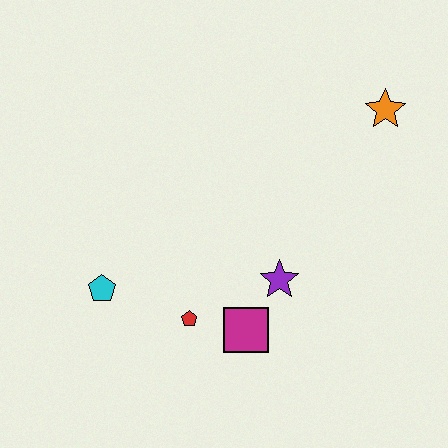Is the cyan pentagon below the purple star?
Yes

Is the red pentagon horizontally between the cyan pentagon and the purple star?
Yes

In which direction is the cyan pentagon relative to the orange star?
The cyan pentagon is to the left of the orange star.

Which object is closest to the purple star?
The magenta square is closest to the purple star.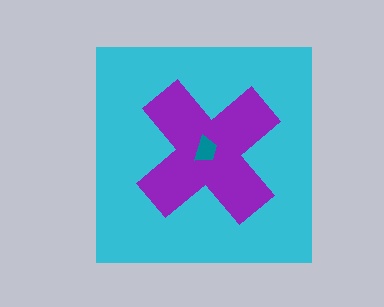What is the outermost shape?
The cyan square.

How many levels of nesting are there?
3.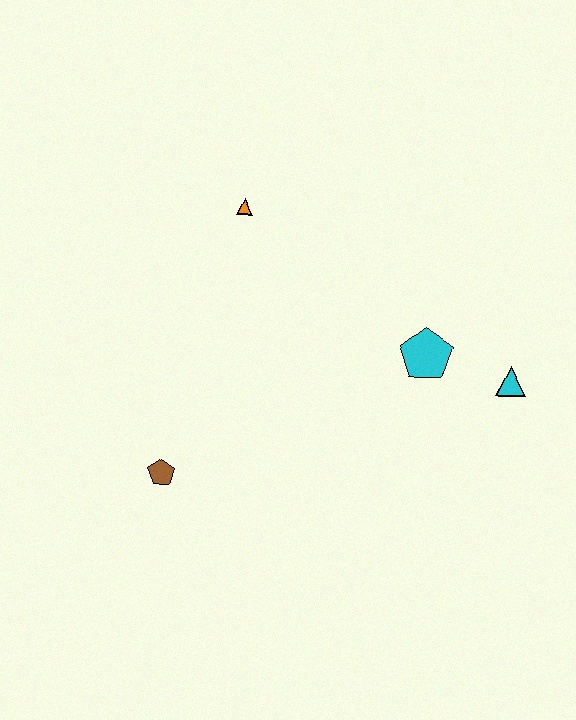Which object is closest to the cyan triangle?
The cyan pentagon is closest to the cyan triangle.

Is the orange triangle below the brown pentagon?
No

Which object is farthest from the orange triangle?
The cyan triangle is farthest from the orange triangle.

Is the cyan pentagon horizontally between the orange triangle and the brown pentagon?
No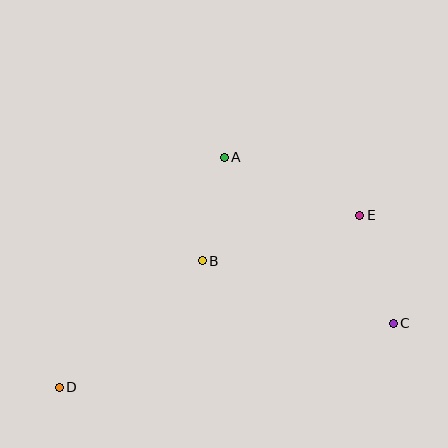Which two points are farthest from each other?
Points D and E are farthest from each other.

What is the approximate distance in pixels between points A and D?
The distance between A and D is approximately 283 pixels.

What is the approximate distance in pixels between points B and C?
The distance between B and C is approximately 201 pixels.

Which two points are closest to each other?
Points A and B are closest to each other.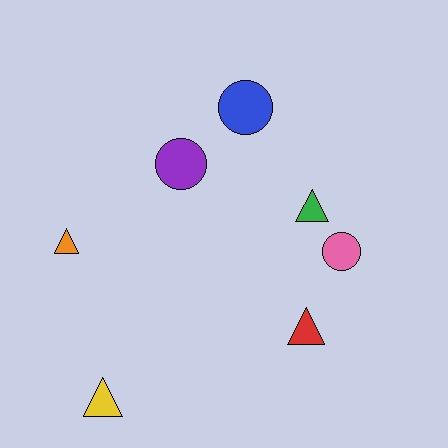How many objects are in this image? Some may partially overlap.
There are 7 objects.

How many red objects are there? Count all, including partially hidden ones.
There is 1 red object.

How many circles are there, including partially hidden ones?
There are 3 circles.